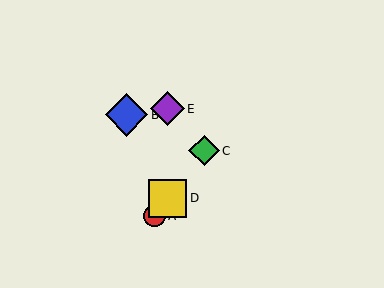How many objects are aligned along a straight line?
3 objects (A, C, D) are aligned along a straight line.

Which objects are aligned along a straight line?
Objects A, C, D are aligned along a straight line.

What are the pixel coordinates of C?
Object C is at (204, 151).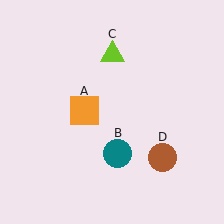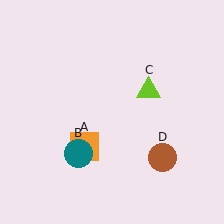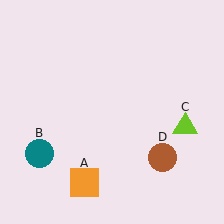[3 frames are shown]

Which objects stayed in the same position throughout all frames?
Brown circle (object D) remained stationary.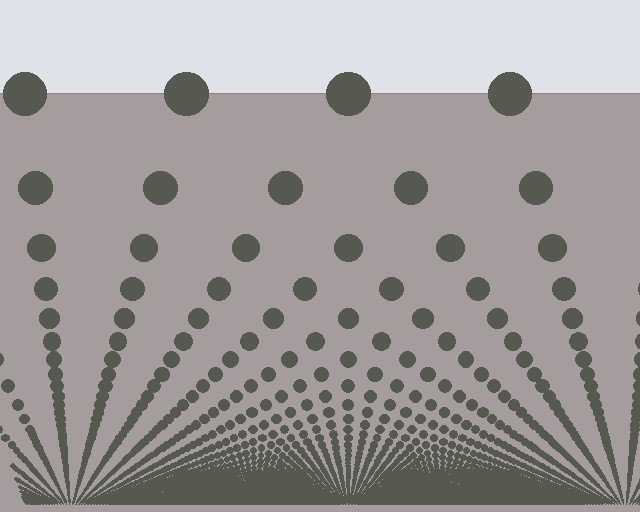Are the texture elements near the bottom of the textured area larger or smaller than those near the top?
Smaller. The gradient is inverted — elements near the bottom are smaller and denser.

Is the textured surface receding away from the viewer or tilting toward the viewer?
The surface appears to tilt toward the viewer. Texture elements get larger and sparser toward the top.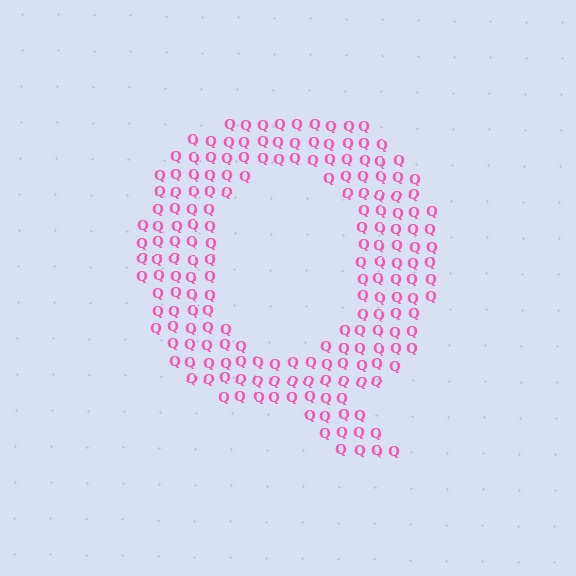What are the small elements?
The small elements are letter Q's.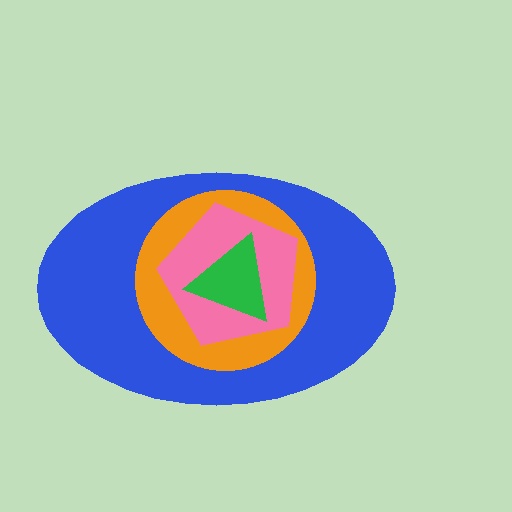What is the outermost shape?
The blue ellipse.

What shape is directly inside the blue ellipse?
The orange circle.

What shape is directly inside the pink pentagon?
The green triangle.